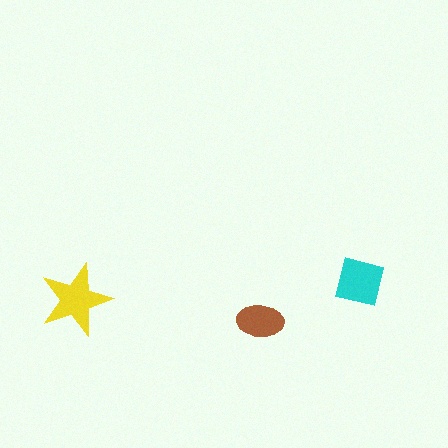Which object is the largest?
The yellow star.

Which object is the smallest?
The brown ellipse.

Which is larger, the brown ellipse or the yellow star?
The yellow star.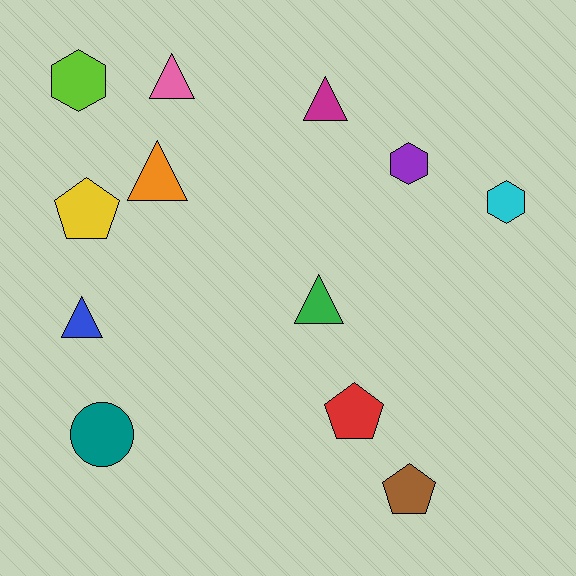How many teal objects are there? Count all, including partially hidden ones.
There is 1 teal object.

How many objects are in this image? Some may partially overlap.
There are 12 objects.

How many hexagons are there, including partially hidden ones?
There are 3 hexagons.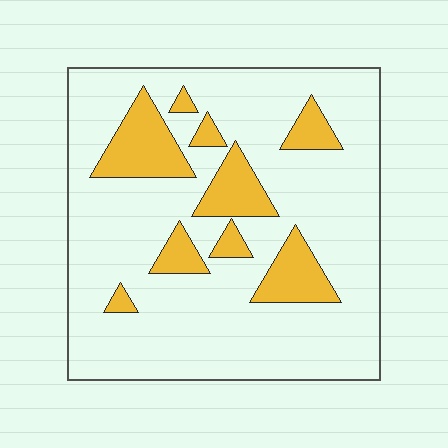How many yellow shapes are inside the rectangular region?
9.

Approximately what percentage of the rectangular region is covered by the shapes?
Approximately 20%.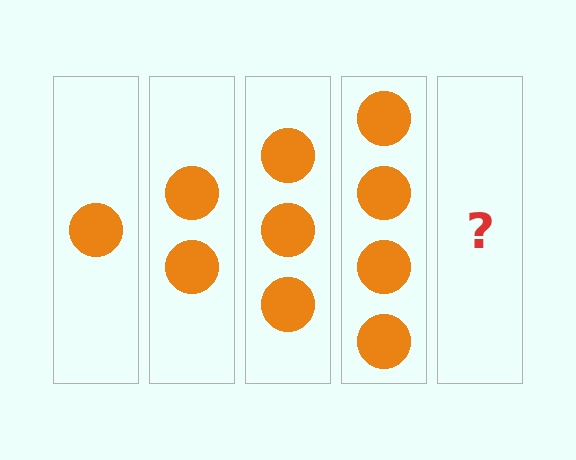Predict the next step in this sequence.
The next step is 5 circles.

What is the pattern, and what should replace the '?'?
The pattern is that each step adds one more circle. The '?' should be 5 circles.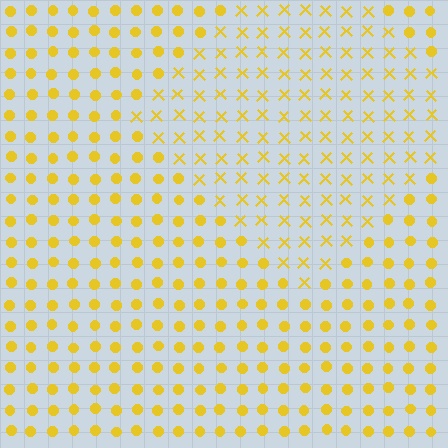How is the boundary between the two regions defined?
The boundary is defined by a change in element shape: X marks inside vs. circles outside. All elements share the same color and spacing.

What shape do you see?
I see a diamond.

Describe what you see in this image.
The image is filled with small yellow elements arranged in a uniform grid. A diamond-shaped region contains X marks, while the surrounding area contains circles. The boundary is defined purely by the change in element shape.